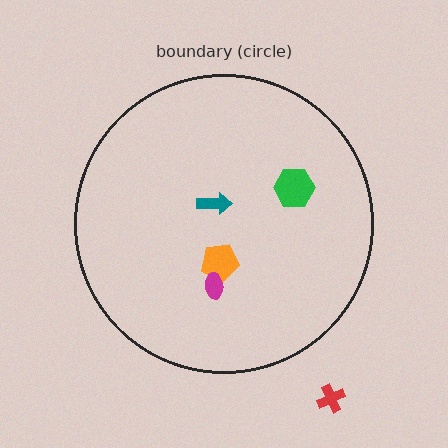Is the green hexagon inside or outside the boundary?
Inside.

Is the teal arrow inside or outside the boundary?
Inside.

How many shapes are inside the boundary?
4 inside, 1 outside.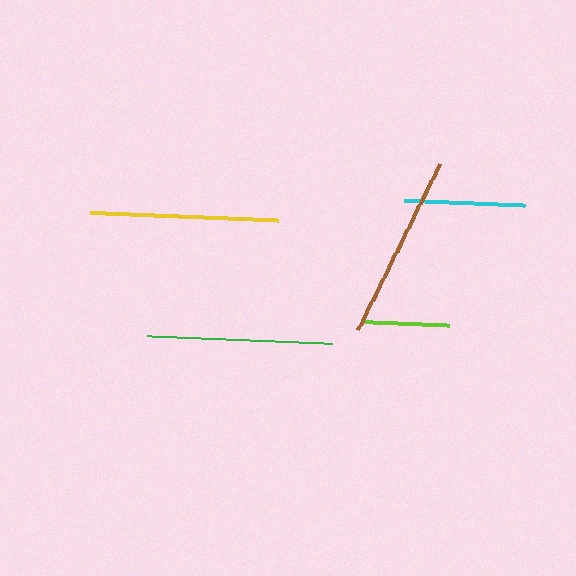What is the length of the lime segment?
The lime segment is approximately 84 pixels long.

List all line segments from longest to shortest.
From longest to shortest: yellow, green, brown, cyan, lime.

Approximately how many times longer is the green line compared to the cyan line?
The green line is approximately 1.5 times the length of the cyan line.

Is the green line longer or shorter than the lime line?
The green line is longer than the lime line.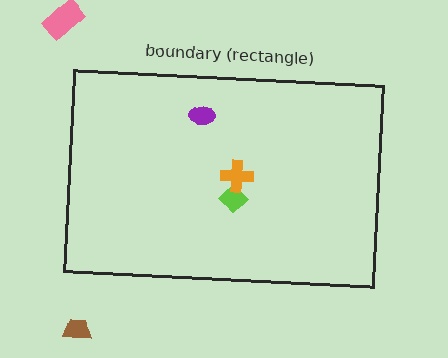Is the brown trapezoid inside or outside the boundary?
Outside.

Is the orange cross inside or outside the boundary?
Inside.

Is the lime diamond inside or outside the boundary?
Inside.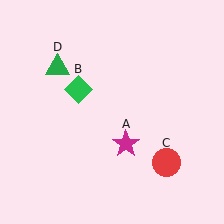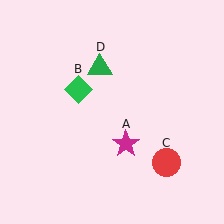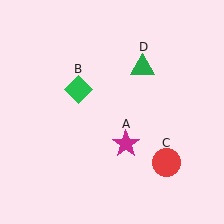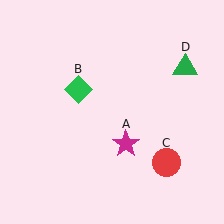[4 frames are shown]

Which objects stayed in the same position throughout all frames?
Magenta star (object A) and green diamond (object B) and red circle (object C) remained stationary.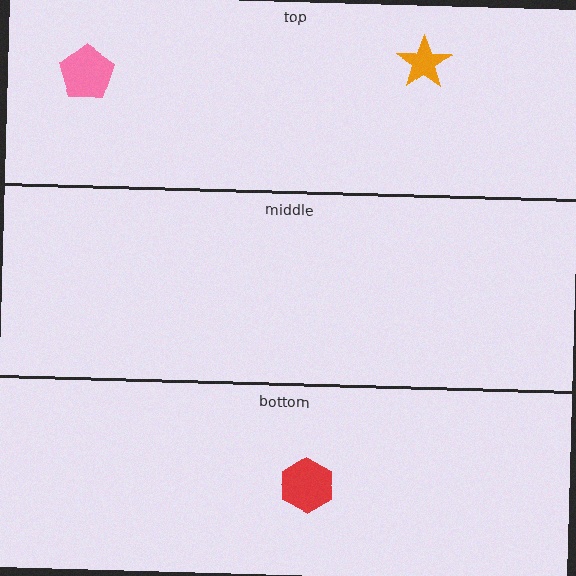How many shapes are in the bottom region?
1.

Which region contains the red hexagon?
The bottom region.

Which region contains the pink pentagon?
The top region.